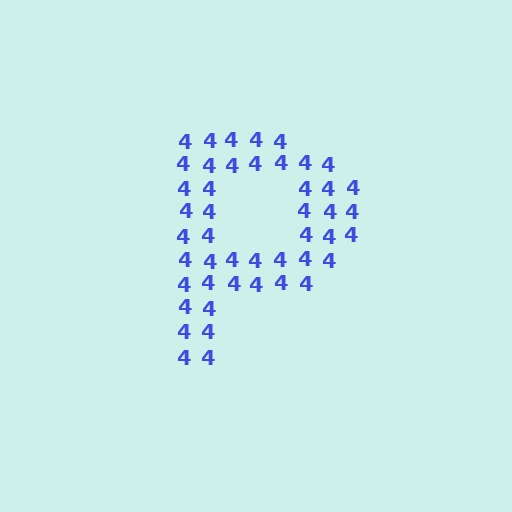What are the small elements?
The small elements are digit 4's.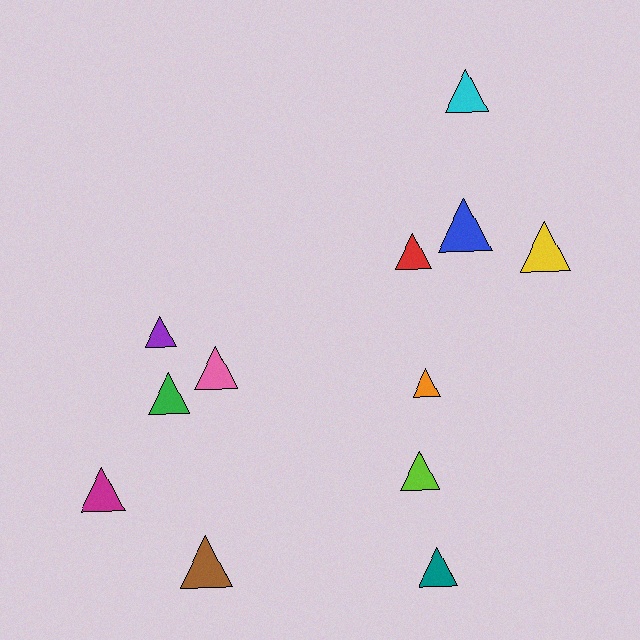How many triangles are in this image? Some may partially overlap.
There are 12 triangles.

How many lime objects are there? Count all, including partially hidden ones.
There is 1 lime object.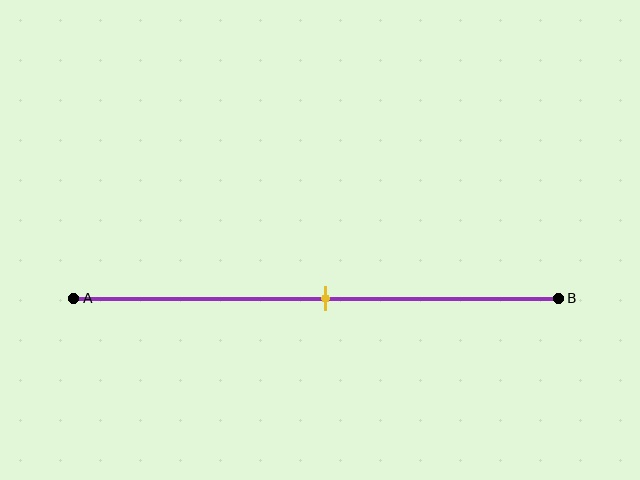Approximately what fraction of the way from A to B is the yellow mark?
The yellow mark is approximately 50% of the way from A to B.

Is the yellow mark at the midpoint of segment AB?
Yes, the mark is approximately at the midpoint.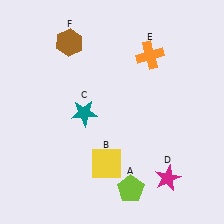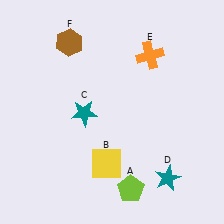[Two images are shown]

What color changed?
The star (D) changed from magenta in Image 1 to teal in Image 2.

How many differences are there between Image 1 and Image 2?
There is 1 difference between the two images.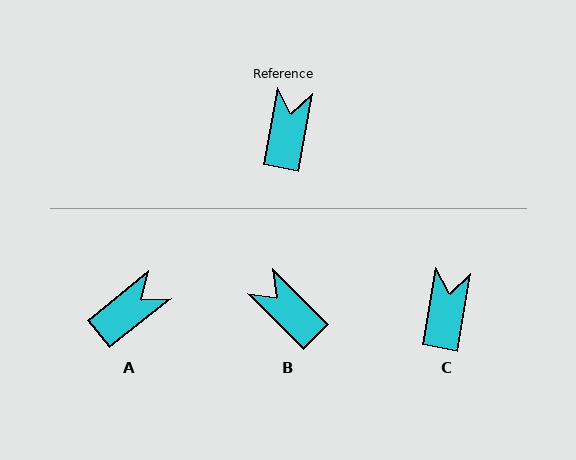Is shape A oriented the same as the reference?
No, it is off by about 41 degrees.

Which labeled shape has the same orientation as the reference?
C.